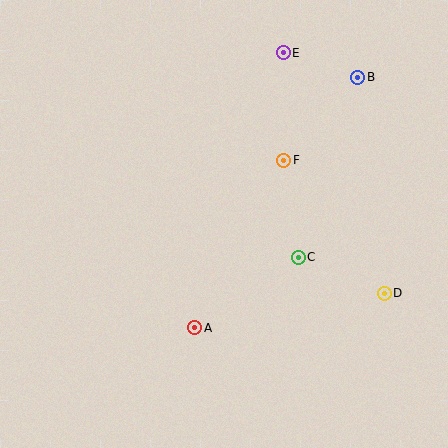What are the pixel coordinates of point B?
Point B is at (358, 77).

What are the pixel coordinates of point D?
Point D is at (384, 293).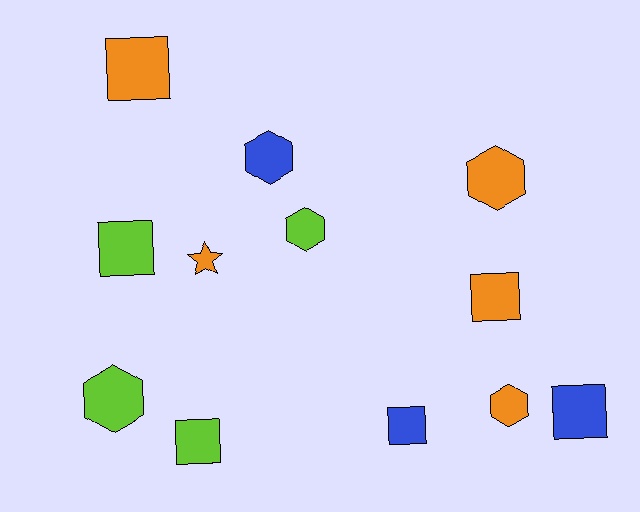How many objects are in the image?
There are 12 objects.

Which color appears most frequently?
Orange, with 5 objects.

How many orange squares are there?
There are 2 orange squares.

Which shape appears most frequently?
Square, with 6 objects.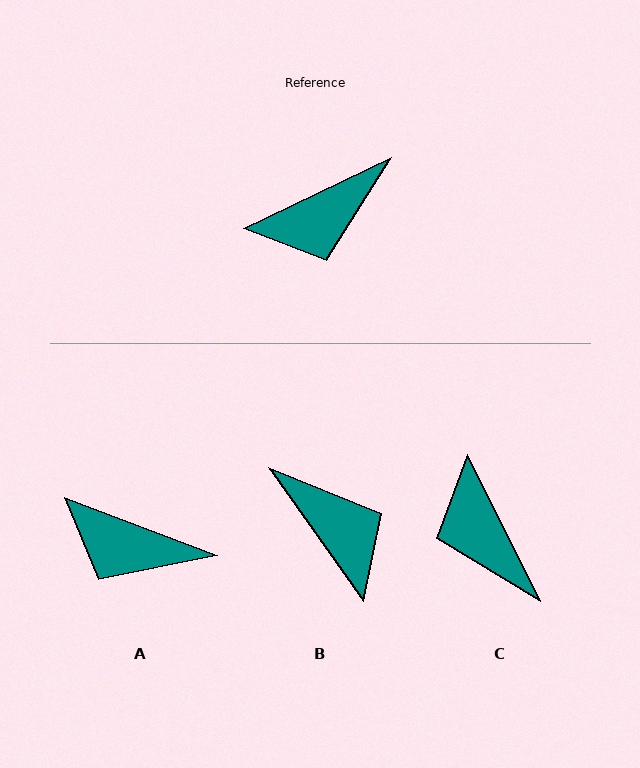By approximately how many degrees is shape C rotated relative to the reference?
Approximately 90 degrees clockwise.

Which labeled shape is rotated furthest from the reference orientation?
B, about 99 degrees away.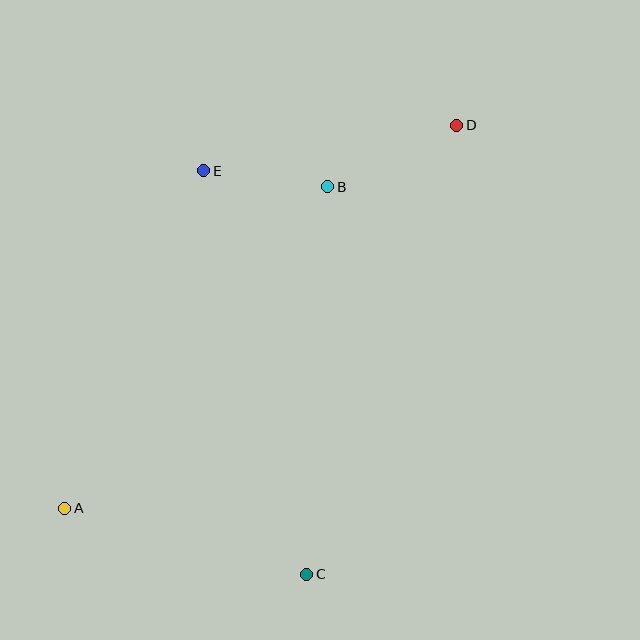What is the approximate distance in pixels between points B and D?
The distance between B and D is approximately 143 pixels.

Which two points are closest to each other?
Points B and E are closest to each other.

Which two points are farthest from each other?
Points A and D are farthest from each other.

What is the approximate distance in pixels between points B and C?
The distance between B and C is approximately 388 pixels.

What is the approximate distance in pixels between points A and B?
The distance between A and B is approximately 416 pixels.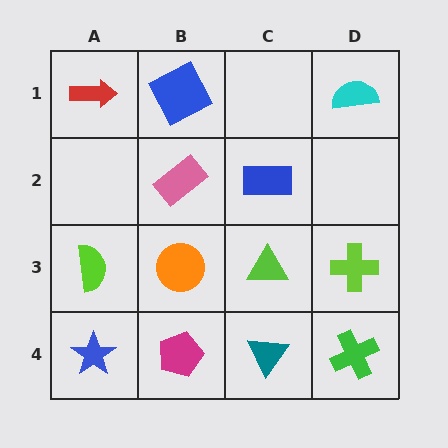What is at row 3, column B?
An orange circle.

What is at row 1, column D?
A cyan semicircle.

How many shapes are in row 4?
4 shapes.